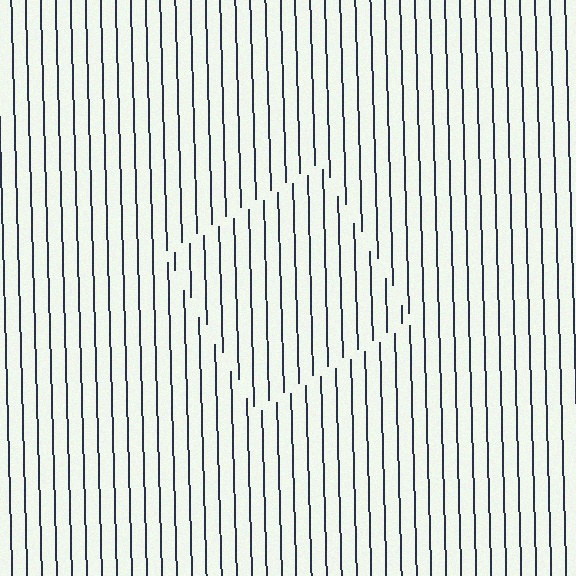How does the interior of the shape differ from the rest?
The interior of the shape contains the same grating, shifted by half a period — the contour is defined by the phase discontinuity where line-ends from the inner and outer gratings abut.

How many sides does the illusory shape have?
4 sides — the line-ends trace a square.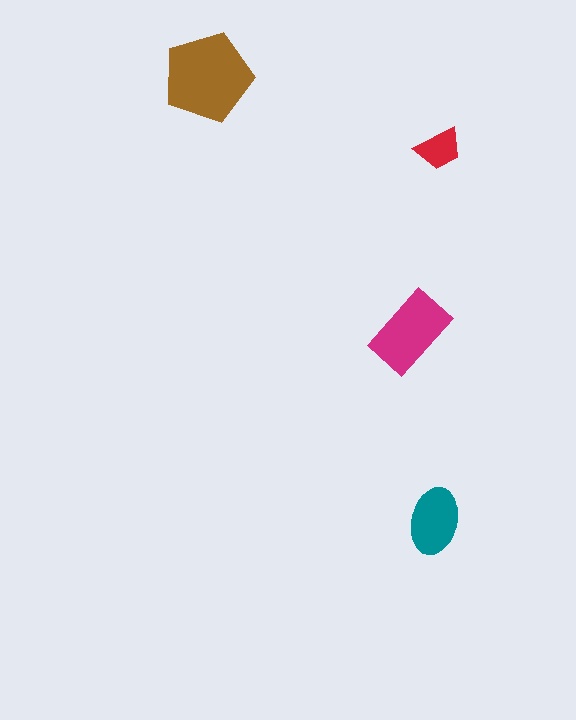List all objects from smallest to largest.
The red trapezoid, the teal ellipse, the magenta rectangle, the brown pentagon.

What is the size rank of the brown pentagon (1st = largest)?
1st.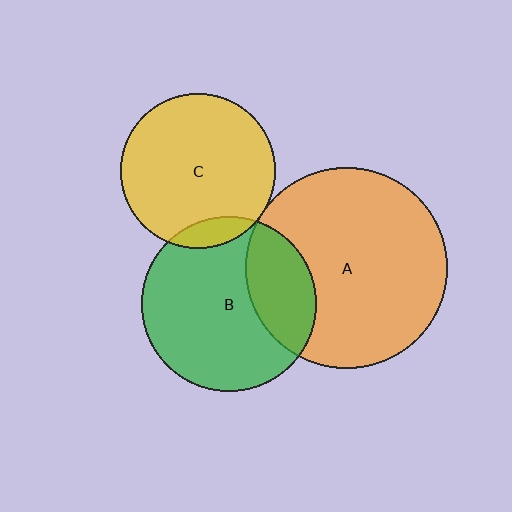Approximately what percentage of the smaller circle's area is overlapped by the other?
Approximately 10%.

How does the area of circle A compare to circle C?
Approximately 1.7 times.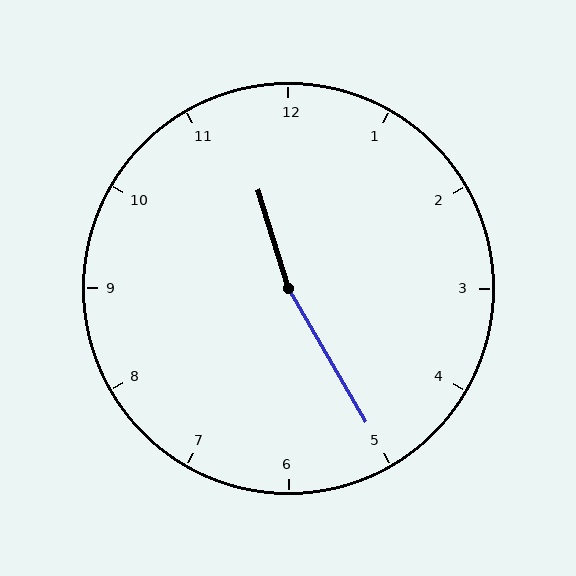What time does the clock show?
11:25.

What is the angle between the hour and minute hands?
Approximately 168 degrees.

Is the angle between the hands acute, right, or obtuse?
It is obtuse.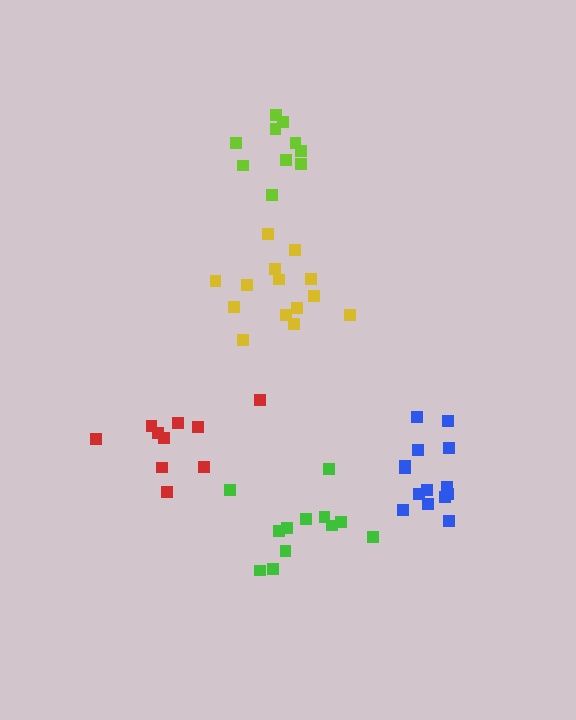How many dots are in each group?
Group 1: 10 dots, Group 2: 12 dots, Group 3: 14 dots, Group 4: 10 dots, Group 5: 14 dots (60 total).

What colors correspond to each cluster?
The clusters are colored: lime, green, yellow, red, blue.